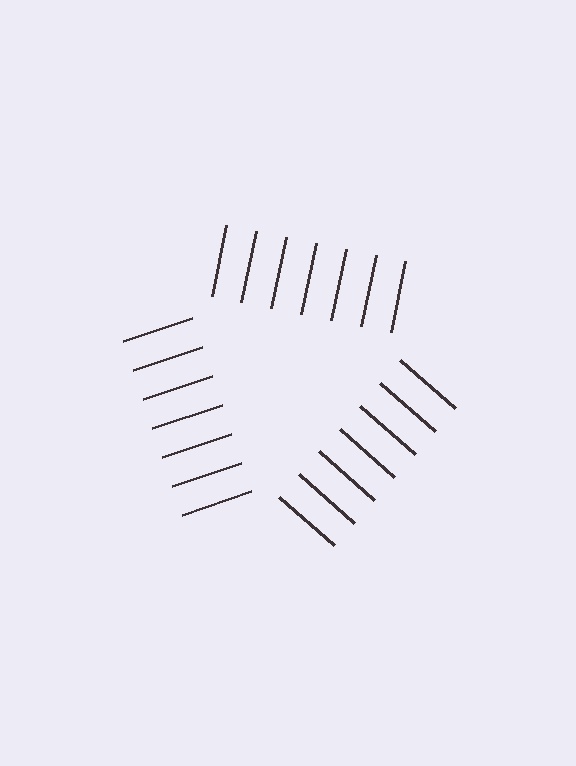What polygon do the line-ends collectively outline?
An illusory triangle — the line segments terminate on its edges but no continuous stroke is drawn.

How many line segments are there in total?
21 — 7 along each of the 3 edges.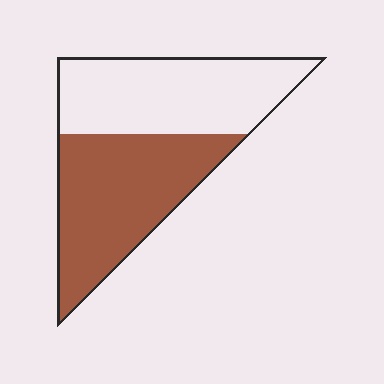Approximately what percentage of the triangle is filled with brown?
Approximately 50%.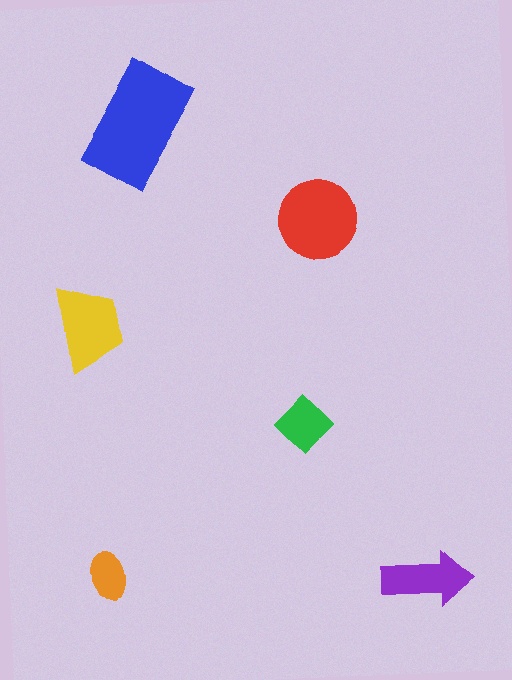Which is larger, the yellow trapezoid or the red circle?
The red circle.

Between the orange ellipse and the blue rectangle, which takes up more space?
The blue rectangle.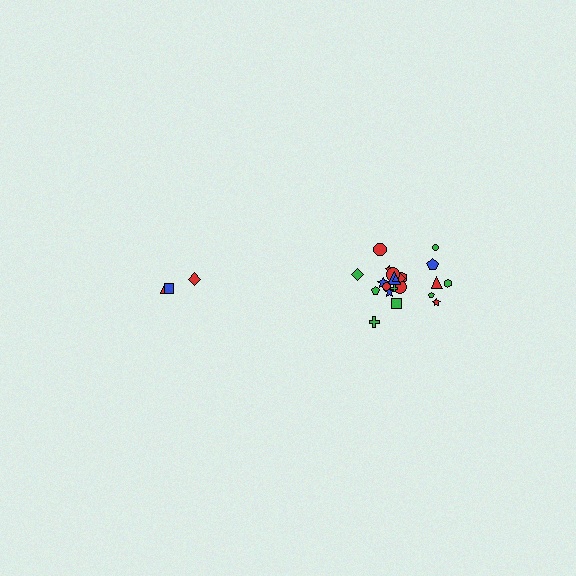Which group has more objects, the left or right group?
The right group.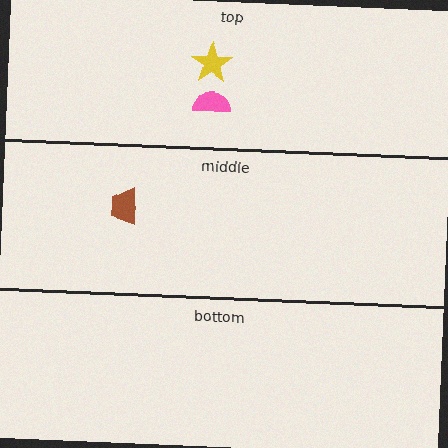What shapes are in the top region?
The pink semicircle, the yellow star.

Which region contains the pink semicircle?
The top region.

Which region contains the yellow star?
The top region.